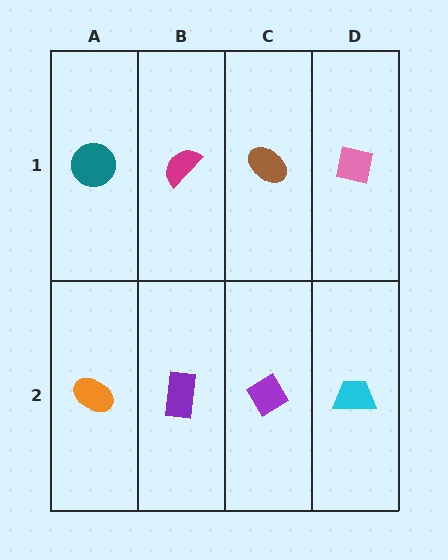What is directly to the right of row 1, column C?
A pink square.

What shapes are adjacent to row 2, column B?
A magenta semicircle (row 1, column B), an orange ellipse (row 2, column A), a purple diamond (row 2, column C).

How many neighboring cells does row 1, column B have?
3.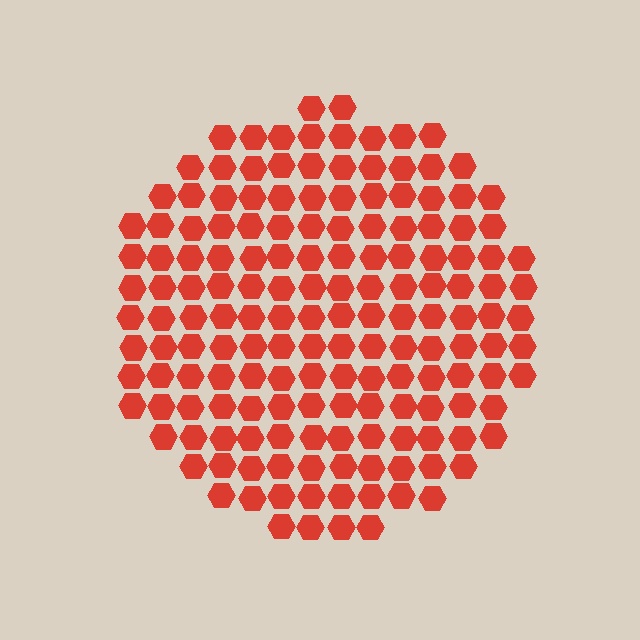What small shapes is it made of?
It is made of small hexagons.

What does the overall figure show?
The overall figure shows a circle.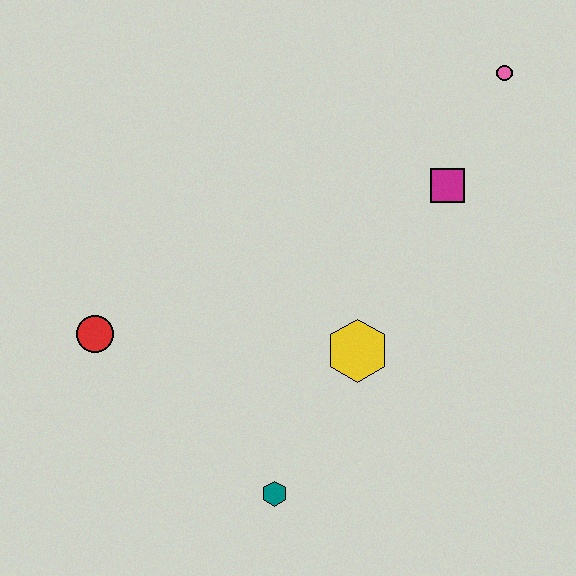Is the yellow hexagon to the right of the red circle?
Yes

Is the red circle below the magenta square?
Yes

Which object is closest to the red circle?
The teal hexagon is closest to the red circle.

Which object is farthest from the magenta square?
The red circle is farthest from the magenta square.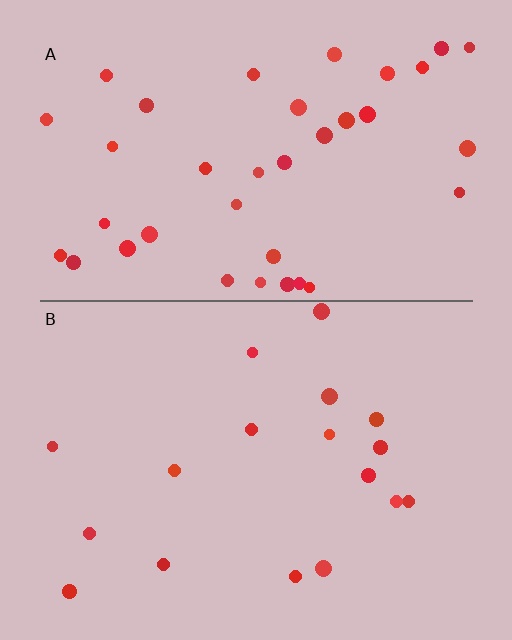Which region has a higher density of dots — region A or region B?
A (the top).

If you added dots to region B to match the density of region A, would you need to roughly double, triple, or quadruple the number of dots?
Approximately double.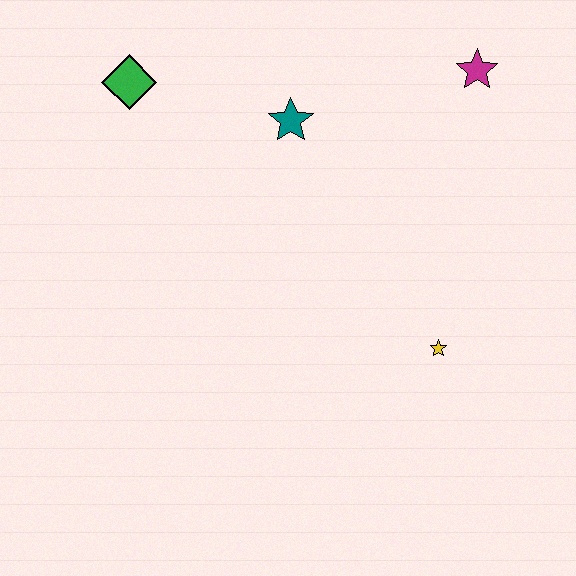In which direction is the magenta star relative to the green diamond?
The magenta star is to the right of the green diamond.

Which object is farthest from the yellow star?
The green diamond is farthest from the yellow star.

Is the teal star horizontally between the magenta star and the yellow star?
No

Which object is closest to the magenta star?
The teal star is closest to the magenta star.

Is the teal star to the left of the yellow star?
Yes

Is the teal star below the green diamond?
Yes